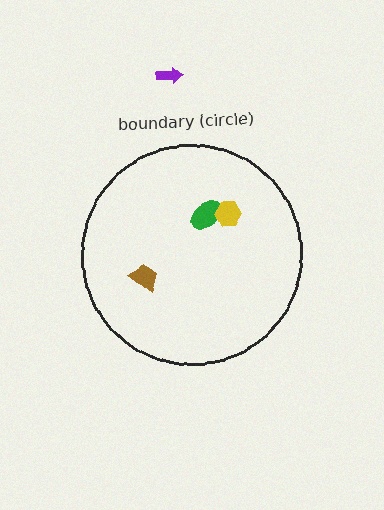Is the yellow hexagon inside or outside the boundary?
Inside.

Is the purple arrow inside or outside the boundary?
Outside.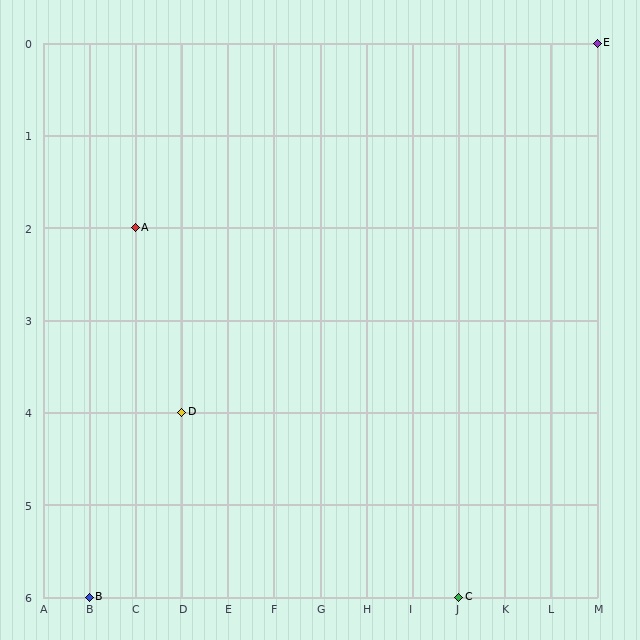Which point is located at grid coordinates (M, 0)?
Point E is at (M, 0).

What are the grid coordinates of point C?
Point C is at grid coordinates (J, 6).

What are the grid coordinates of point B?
Point B is at grid coordinates (B, 6).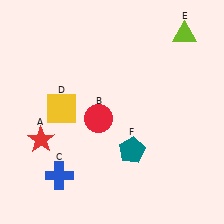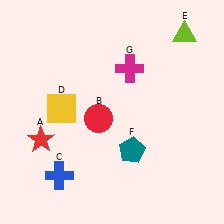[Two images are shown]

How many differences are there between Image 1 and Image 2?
There is 1 difference between the two images.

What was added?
A magenta cross (G) was added in Image 2.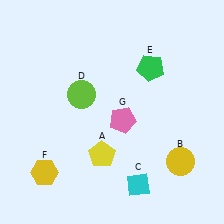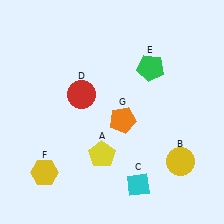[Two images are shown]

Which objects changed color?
D changed from lime to red. G changed from pink to orange.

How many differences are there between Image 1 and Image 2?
There are 2 differences between the two images.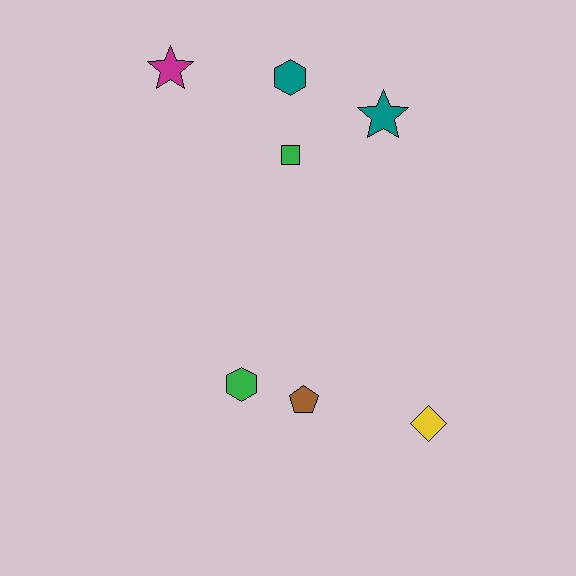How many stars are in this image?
There are 2 stars.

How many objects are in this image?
There are 7 objects.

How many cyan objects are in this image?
There are no cyan objects.